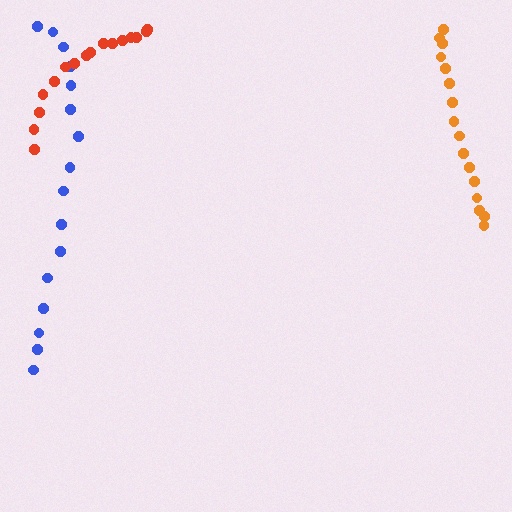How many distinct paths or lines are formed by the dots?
There are 3 distinct paths.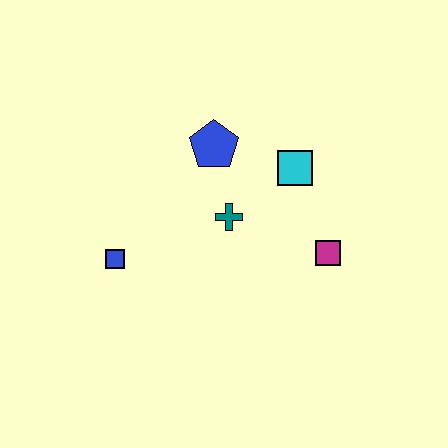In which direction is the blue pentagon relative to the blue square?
The blue pentagon is above the blue square.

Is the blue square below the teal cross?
Yes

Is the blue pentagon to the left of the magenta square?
Yes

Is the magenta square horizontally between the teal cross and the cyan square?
No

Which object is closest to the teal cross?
The blue pentagon is closest to the teal cross.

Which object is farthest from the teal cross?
The blue square is farthest from the teal cross.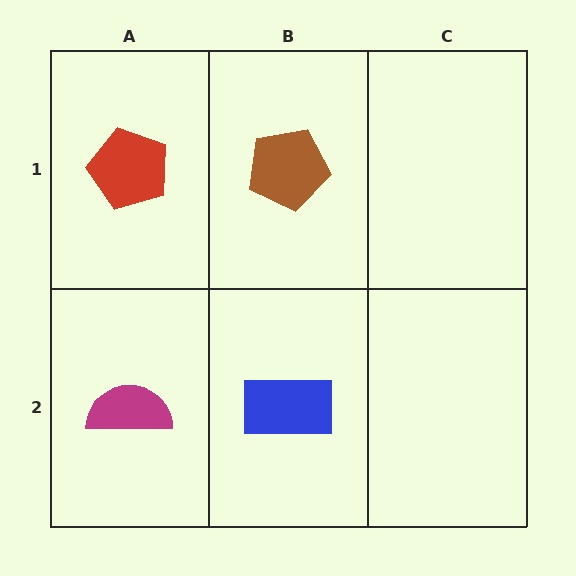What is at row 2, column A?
A magenta semicircle.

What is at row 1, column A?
A red pentagon.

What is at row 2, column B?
A blue rectangle.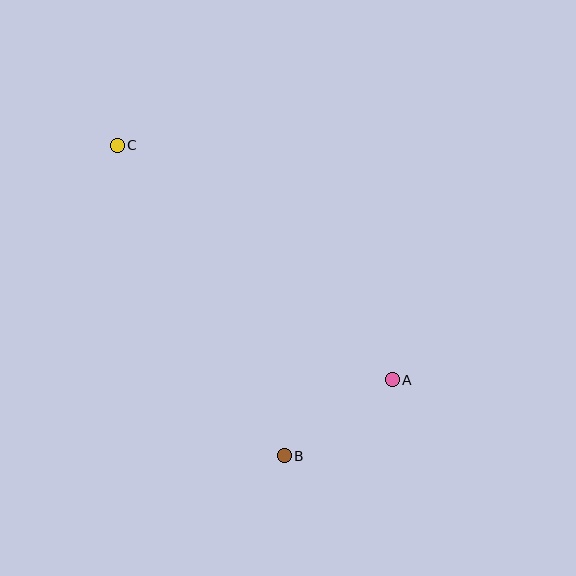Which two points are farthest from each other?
Points A and C are farthest from each other.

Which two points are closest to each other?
Points A and B are closest to each other.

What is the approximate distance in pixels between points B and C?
The distance between B and C is approximately 353 pixels.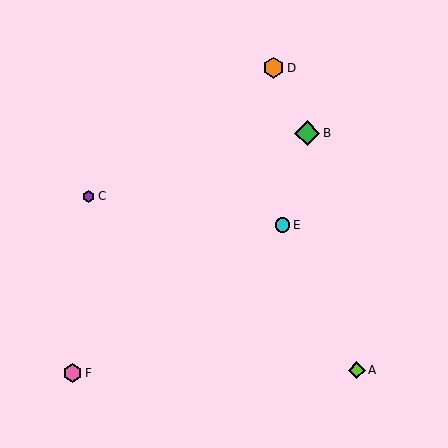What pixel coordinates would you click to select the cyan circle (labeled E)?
Click at (283, 225) to select the cyan circle E.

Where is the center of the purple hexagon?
The center of the purple hexagon is at (88, 196).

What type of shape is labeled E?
Shape E is a cyan circle.